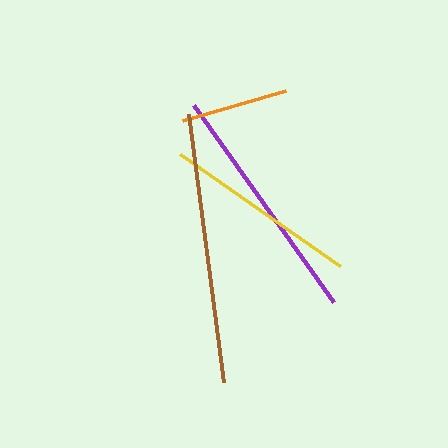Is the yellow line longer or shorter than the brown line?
The brown line is longer than the yellow line.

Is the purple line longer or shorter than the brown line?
The brown line is longer than the purple line.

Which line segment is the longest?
The brown line is the longest at approximately 270 pixels.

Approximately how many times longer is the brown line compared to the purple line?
The brown line is approximately 1.1 times the length of the purple line.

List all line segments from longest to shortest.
From longest to shortest: brown, purple, yellow, orange.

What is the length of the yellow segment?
The yellow segment is approximately 195 pixels long.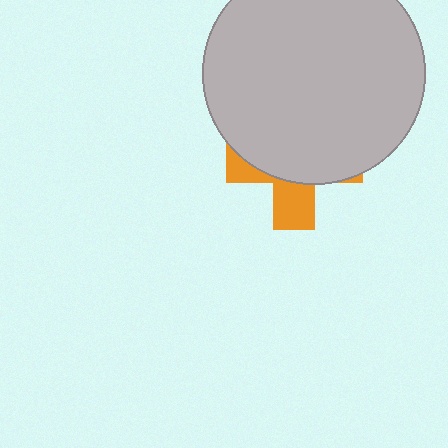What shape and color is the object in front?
The object in front is a light gray circle.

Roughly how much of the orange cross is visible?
A small part of it is visible (roughly 32%).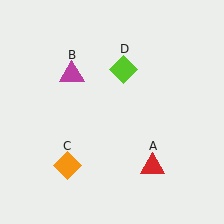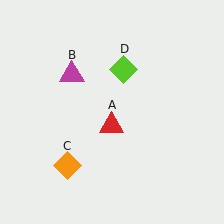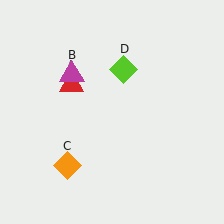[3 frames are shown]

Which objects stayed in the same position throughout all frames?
Magenta triangle (object B) and orange diamond (object C) and lime diamond (object D) remained stationary.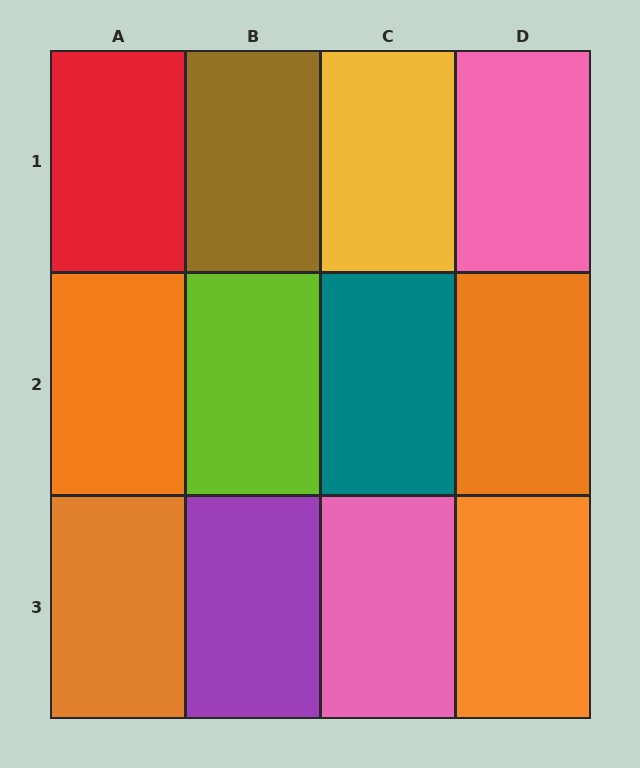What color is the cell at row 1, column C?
Yellow.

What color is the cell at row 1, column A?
Red.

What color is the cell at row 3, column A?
Orange.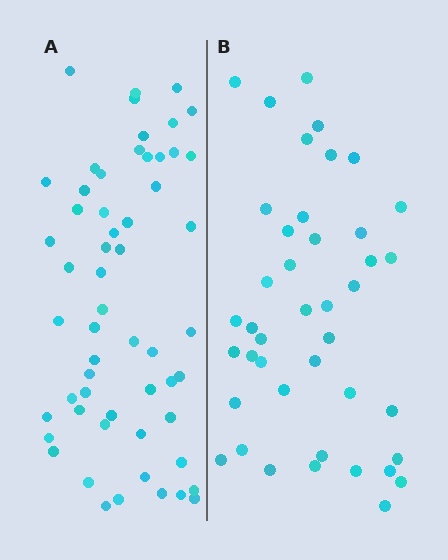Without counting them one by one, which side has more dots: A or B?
Region A (the left region) has more dots.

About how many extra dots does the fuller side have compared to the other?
Region A has approximately 15 more dots than region B.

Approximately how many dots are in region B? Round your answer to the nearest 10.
About 40 dots. (The exact count is 42, which rounds to 40.)